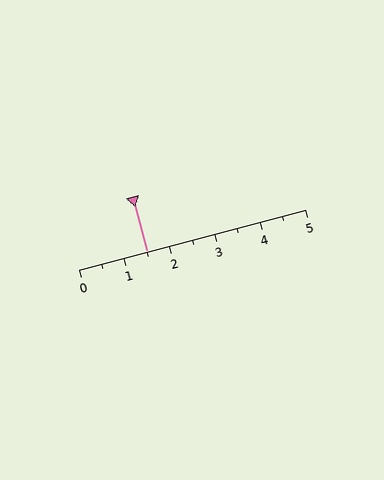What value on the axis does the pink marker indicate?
The marker indicates approximately 1.5.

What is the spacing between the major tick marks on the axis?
The major ticks are spaced 1 apart.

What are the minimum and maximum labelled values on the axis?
The axis runs from 0 to 5.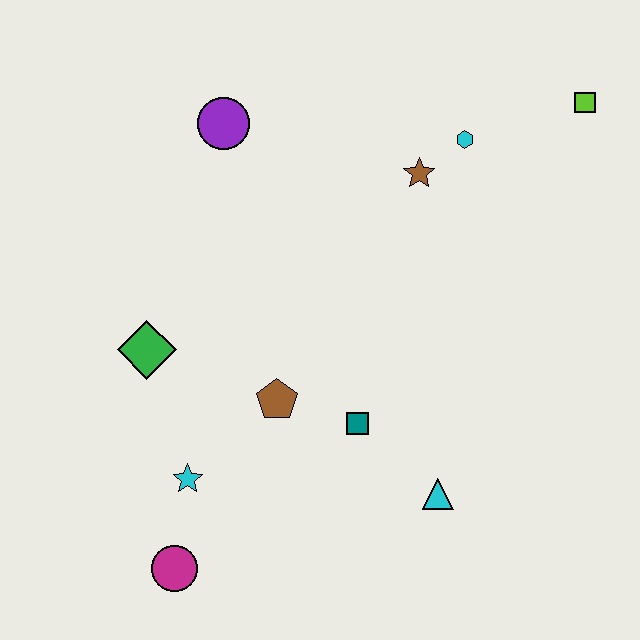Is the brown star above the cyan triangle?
Yes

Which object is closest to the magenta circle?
The cyan star is closest to the magenta circle.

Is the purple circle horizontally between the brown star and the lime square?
No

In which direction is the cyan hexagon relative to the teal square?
The cyan hexagon is above the teal square.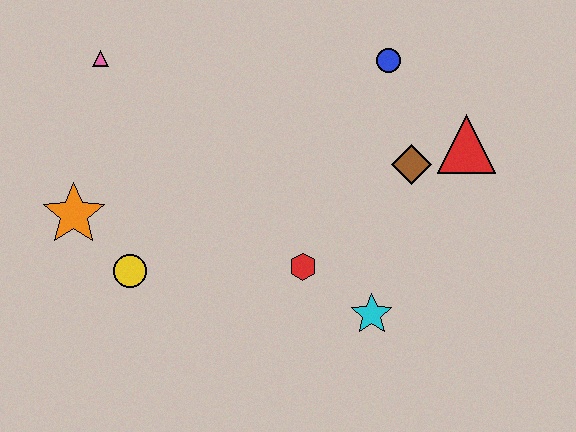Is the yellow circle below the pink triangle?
Yes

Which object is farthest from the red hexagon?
The pink triangle is farthest from the red hexagon.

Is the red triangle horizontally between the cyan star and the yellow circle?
No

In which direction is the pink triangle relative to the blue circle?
The pink triangle is to the left of the blue circle.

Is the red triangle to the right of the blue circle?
Yes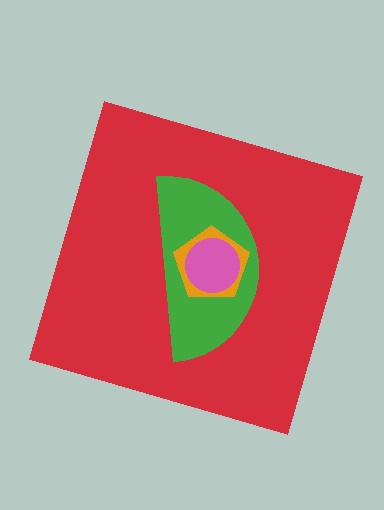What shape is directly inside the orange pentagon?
The pink circle.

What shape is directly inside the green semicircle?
The orange pentagon.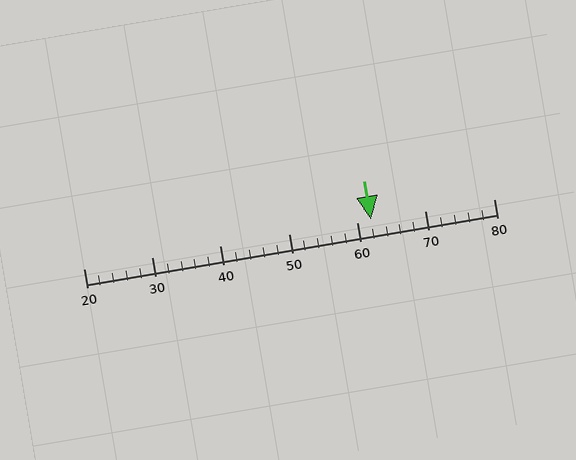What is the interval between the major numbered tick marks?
The major tick marks are spaced 10 units apart.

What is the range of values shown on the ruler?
The ruler shows values from 20 to 80.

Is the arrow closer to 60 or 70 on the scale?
The arrow is closer to 60.